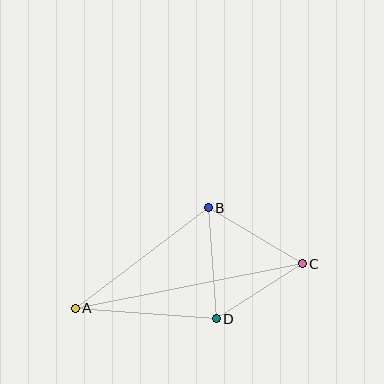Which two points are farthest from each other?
Points A and C are farthest from each other.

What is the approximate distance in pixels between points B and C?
The distance between B and C is approximately 110 pixels.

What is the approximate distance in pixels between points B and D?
The distance between B and D is approximately 111 pixels.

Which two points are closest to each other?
Points C and D are closest to each other.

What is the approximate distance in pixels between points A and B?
The distance between A and B is approximately 166 pixels.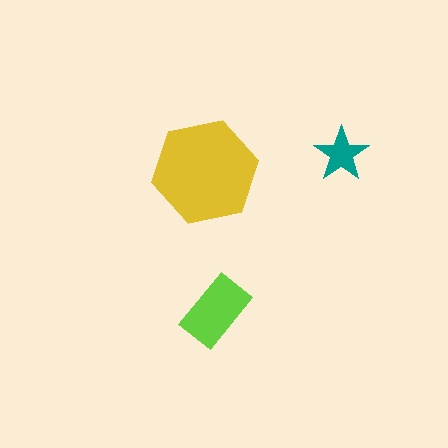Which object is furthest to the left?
The yellow hexagon is leftmost.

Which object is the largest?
The yellow hexagon.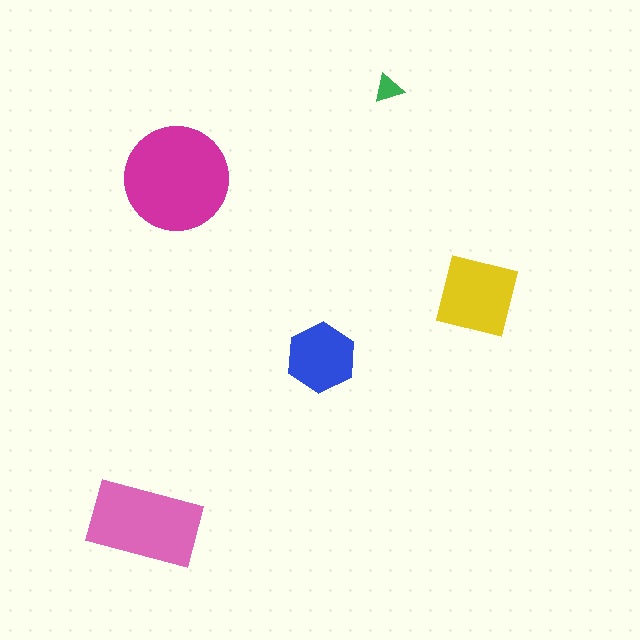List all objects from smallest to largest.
The green triangle, the blue hexagon, the yellow square, the pink rectangle, the magenta circle.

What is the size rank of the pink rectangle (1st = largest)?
2nd.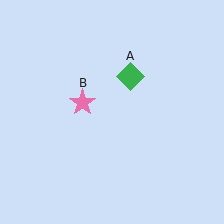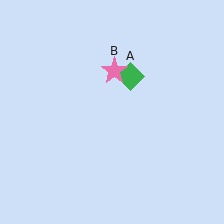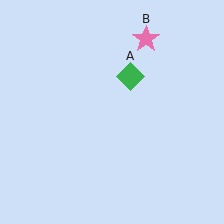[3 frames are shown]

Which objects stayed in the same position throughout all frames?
Green diamond (object A) remained stationary.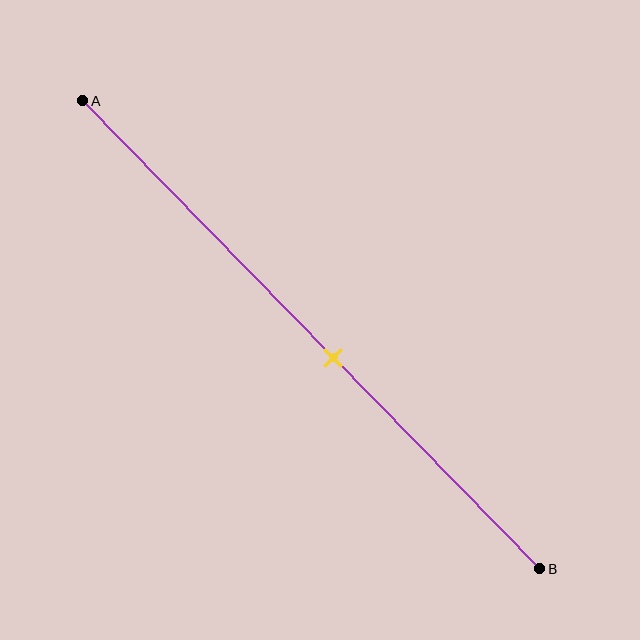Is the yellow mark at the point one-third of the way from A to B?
No, the mark is at about 55% from A, not at the 33% one-third point.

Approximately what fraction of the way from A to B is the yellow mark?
The yellow mark is approximately 55% of the way from A to B.